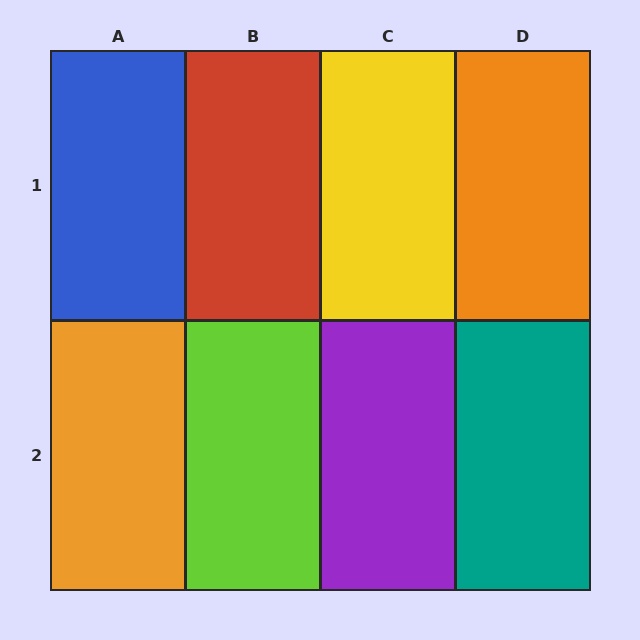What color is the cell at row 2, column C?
Purple.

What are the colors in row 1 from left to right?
Blue, red, yellow, orange.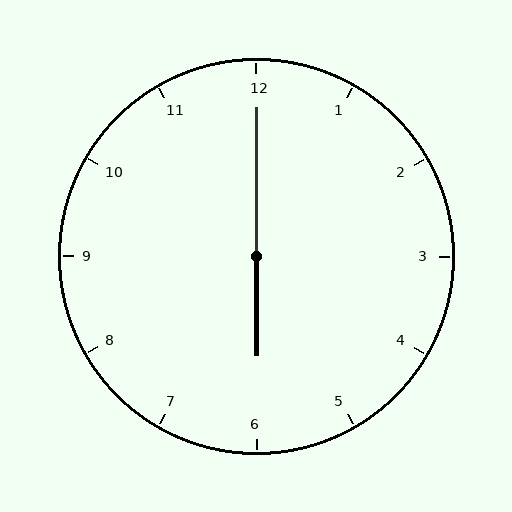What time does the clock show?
6:00.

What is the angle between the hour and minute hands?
Approximately 180 degrees.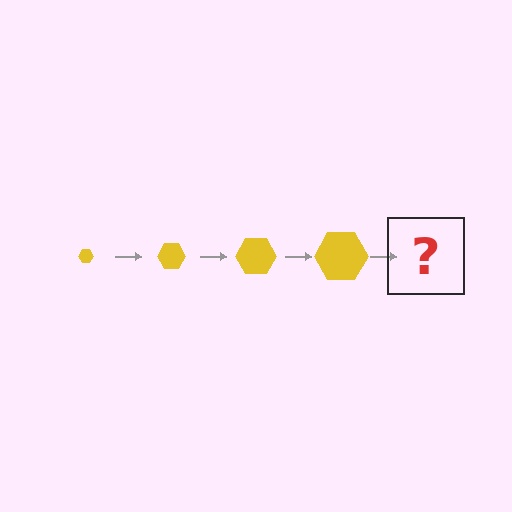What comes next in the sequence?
The next element should be a yellow hexagon, larger than the previous one.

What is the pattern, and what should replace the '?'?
The pattern is that the hexagon gets progressively larger each step. The '?' should be a yellow hexagon, larger than the previous one.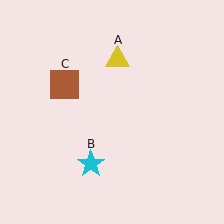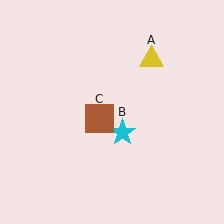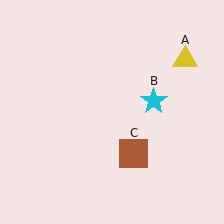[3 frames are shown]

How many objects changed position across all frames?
3 objects changed position: yellow triangle (object A), cyan star (object B), brown square (object C).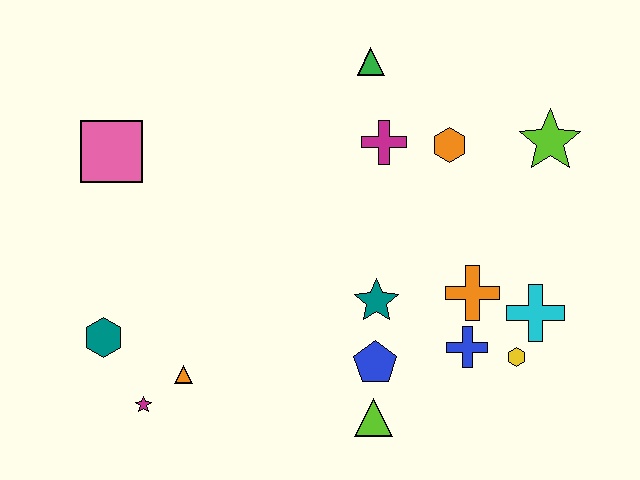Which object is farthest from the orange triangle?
The lime star is farthest from the orange triangle.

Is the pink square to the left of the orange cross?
Yes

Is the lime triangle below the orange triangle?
Yes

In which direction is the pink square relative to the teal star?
The pink square is to the left of the teal star.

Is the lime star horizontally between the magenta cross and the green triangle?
No